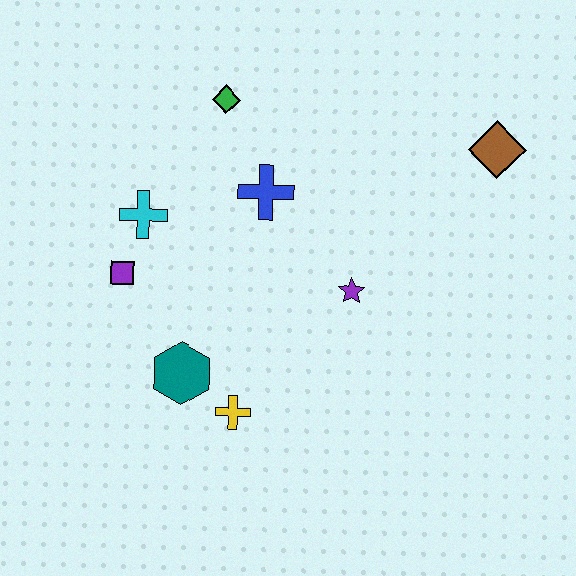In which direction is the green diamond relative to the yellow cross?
The green diamond is above the yellow cross.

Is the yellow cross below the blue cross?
Yes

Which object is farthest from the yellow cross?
The brown diamond is farthest from the yellow cross.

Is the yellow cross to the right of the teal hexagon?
Yes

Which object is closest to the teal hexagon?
The yellow cross is closest to the teal hexagon.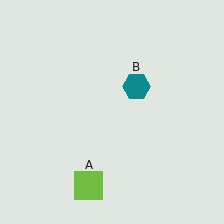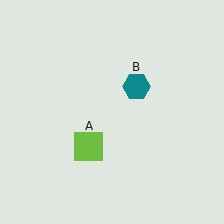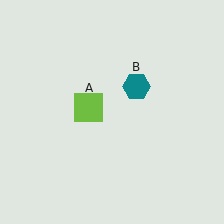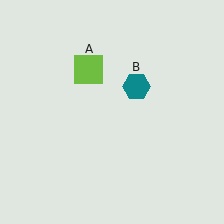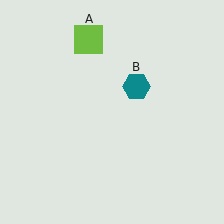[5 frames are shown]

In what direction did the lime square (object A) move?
The lime square (object A) moved up.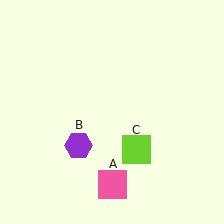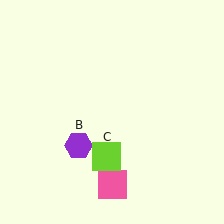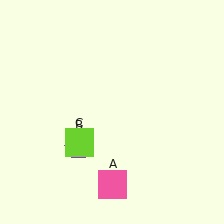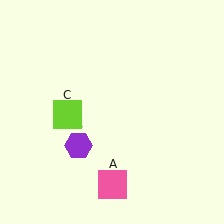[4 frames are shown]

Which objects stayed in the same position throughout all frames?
Pink square (object A) and purple hexagon (object B) remained stationary.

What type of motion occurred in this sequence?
The lime square (object C) rotated clockwise around the center of the scene.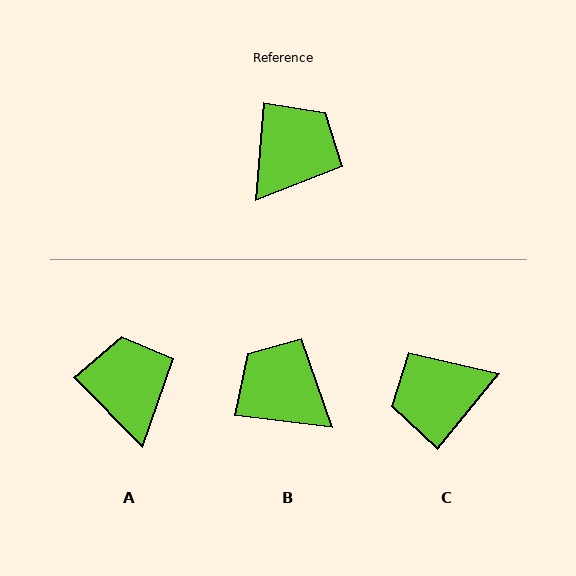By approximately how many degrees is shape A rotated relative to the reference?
Approximately 49 degrees counter-clockwise.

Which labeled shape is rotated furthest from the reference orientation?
C, about 146 degrees away.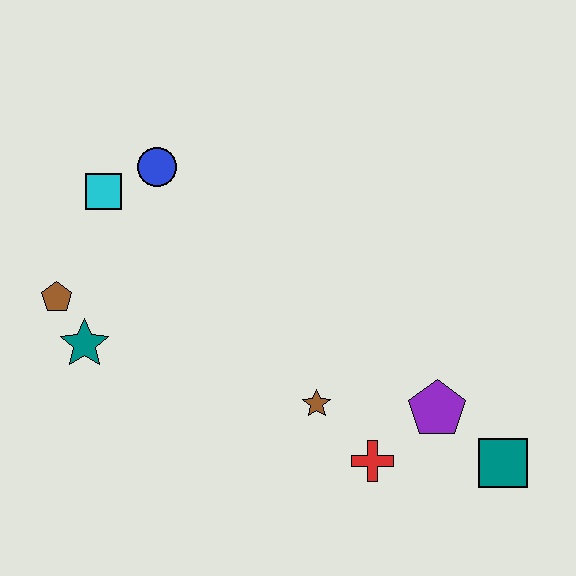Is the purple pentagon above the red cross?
Yes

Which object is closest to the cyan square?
The blue circle is closest to the cyan square.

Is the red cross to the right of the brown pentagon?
Yes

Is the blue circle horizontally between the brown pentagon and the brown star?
Yes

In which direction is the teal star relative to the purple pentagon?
The teal star is to the left of the purple pentagon.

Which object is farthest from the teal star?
The teal square is farthest from the teal star.